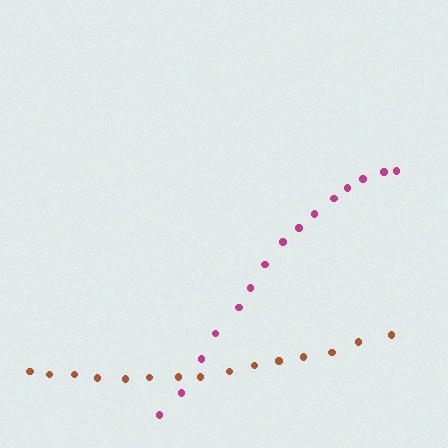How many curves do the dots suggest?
There are 2 distinct paths.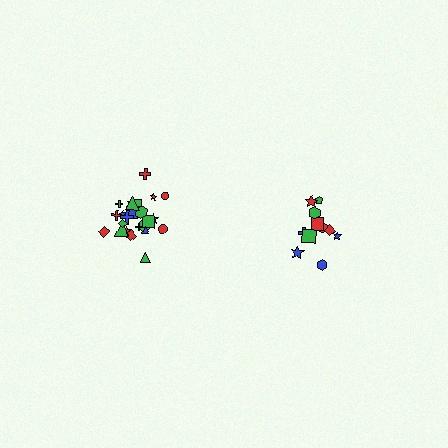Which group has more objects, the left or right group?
The left group.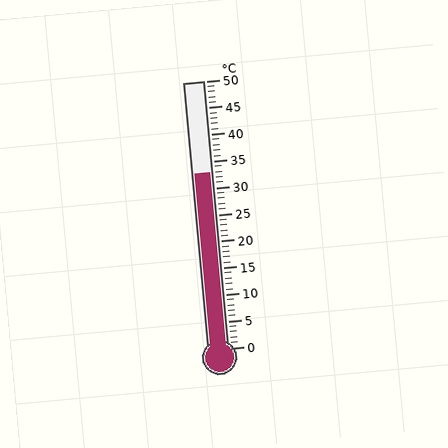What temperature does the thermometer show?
The thermometer shows approximately 33°C.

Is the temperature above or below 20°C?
The temperature is above 20°C.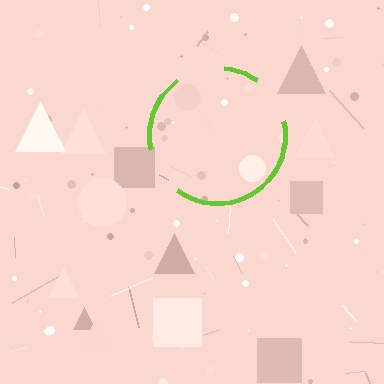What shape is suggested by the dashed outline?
The dashed outline suggests a circle.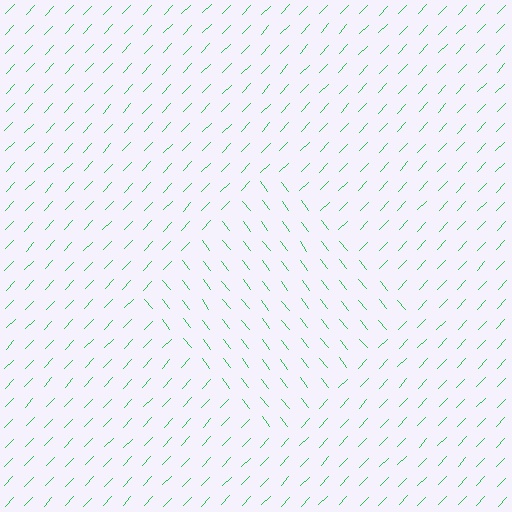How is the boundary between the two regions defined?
The boundary is defined purely by a change in line orientation (approximately 82 degrees difference). All lines are the same color and thickness.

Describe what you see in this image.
The image is filled with small green line segments. A diamond region in the image has lines oriented differently from the surrounding lines, creating a visible texture boundary.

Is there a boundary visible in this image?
Yes, there is a texture boundary formed by a change in line orientation.